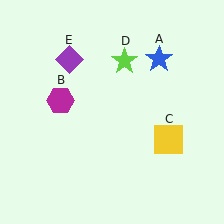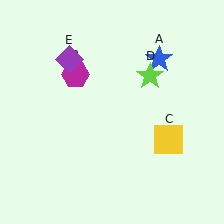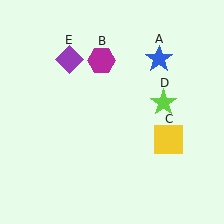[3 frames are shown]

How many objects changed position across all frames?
2 objects changed position: magenta hexagon (object B), lime star (object D).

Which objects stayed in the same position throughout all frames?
Blue star (object A) and yellow square (object C) and purple diamond (object E) remained stationary.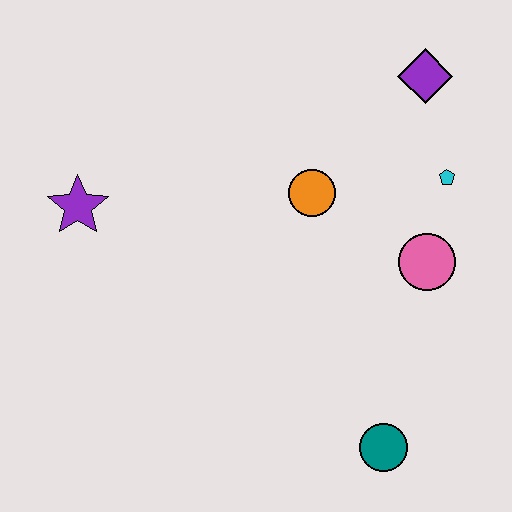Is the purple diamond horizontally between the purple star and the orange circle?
No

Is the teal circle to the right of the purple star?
Yes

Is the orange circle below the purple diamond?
Yes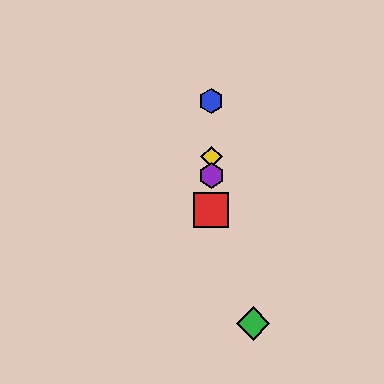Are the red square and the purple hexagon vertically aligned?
Yes, both are at x≈211.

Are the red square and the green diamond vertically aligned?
No, the red square is at x≈211 and the green diamond is at x≈253.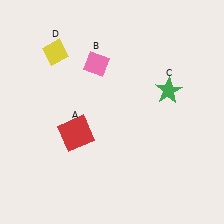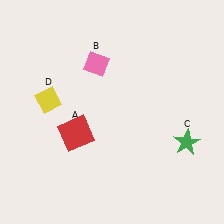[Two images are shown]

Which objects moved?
The objects that moved are: the green star (C), the yellow diamond (D).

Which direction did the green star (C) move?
The green star (C) moved down.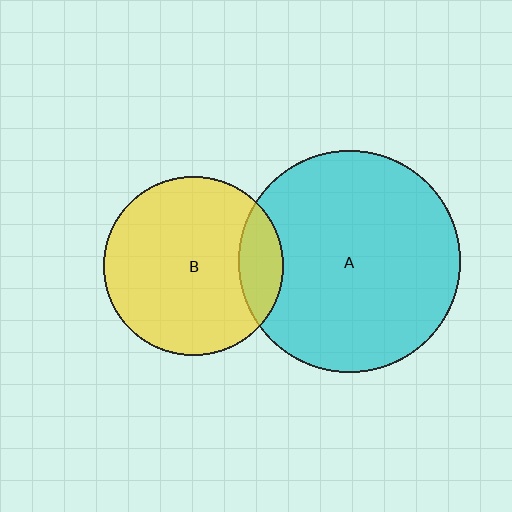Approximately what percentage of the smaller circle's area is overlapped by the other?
Approximately 15%.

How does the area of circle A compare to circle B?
Approximately 1.5 times.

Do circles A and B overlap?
Yes.